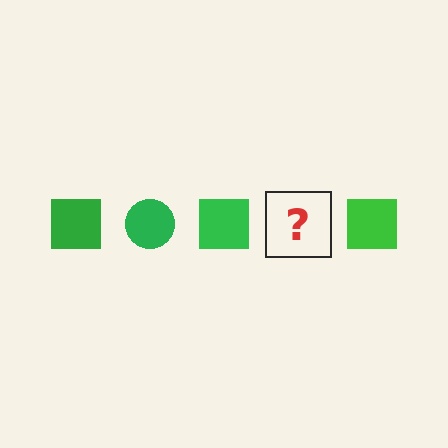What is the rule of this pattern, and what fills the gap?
The rule is that the pattern cycles through square, circle shapes in green. The gap should be filled with a green circle.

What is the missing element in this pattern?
The missing element is a green circle.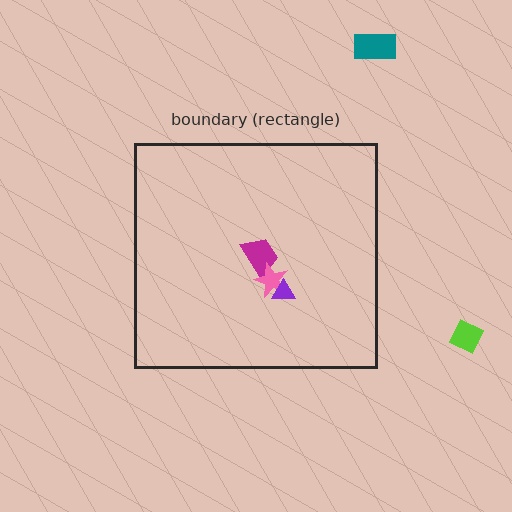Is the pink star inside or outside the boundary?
Inside.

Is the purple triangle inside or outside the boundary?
Inside.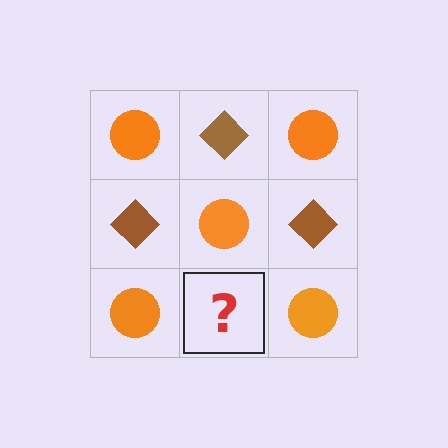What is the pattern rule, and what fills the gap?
The rule is that it alternates orange circle and brown diamond in a checkerboard pattern. The gap should be filled with a brown diamond.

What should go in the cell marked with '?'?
The missing cell should contain a brown diamond.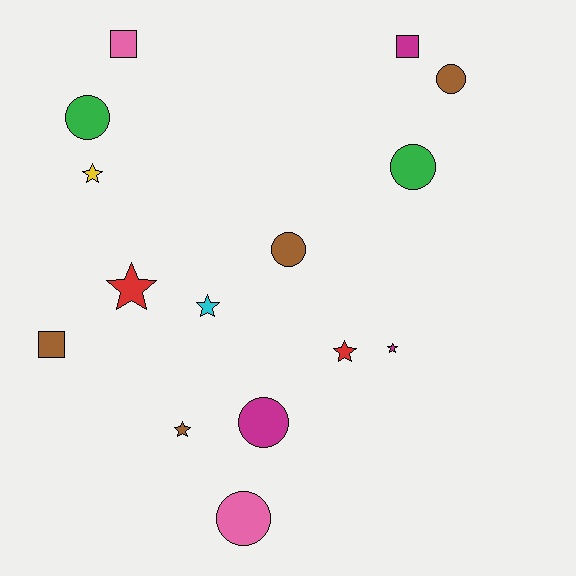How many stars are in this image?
There are 6 stars.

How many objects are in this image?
There are 15 objects.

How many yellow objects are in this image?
There is 1 yellow object.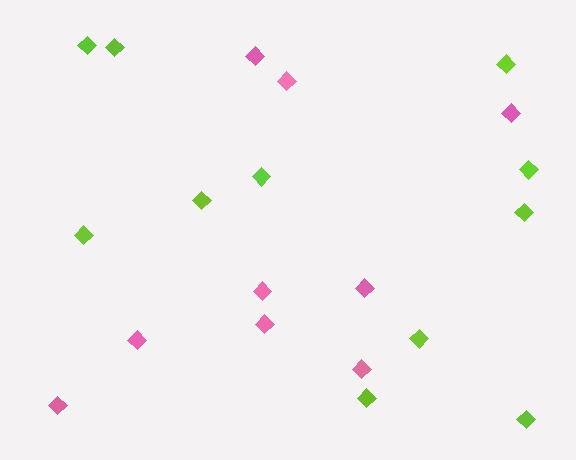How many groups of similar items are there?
There are 2 groups: one group of lime diamonds (11) and one group of pink diamonds (9).